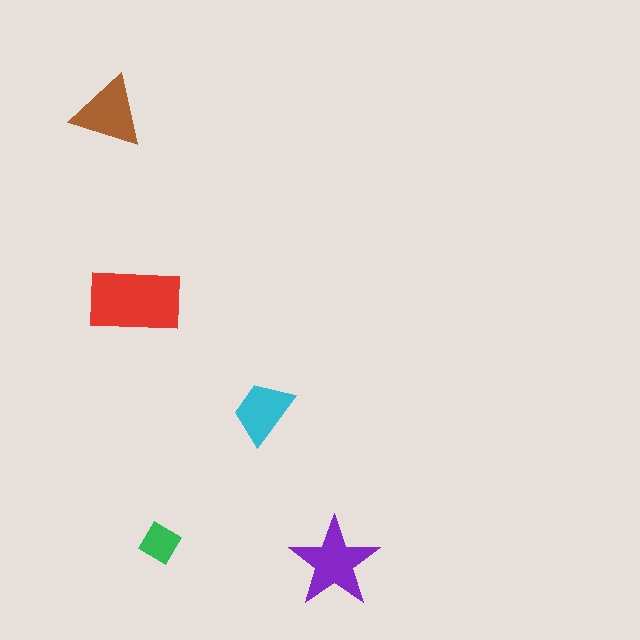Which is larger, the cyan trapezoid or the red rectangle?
The red rectangle.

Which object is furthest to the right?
The purple star is rightmost.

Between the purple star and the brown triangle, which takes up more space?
The purple star.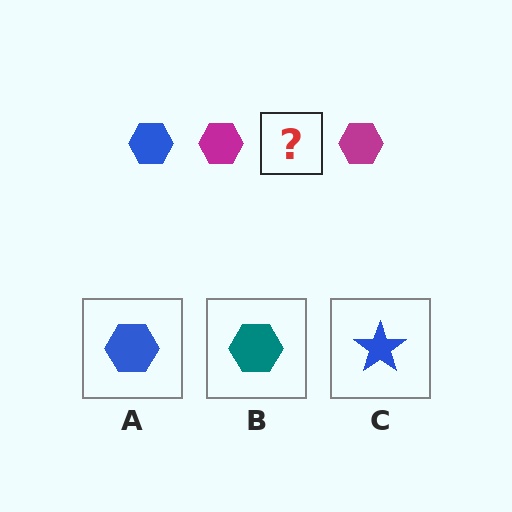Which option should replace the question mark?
Option A.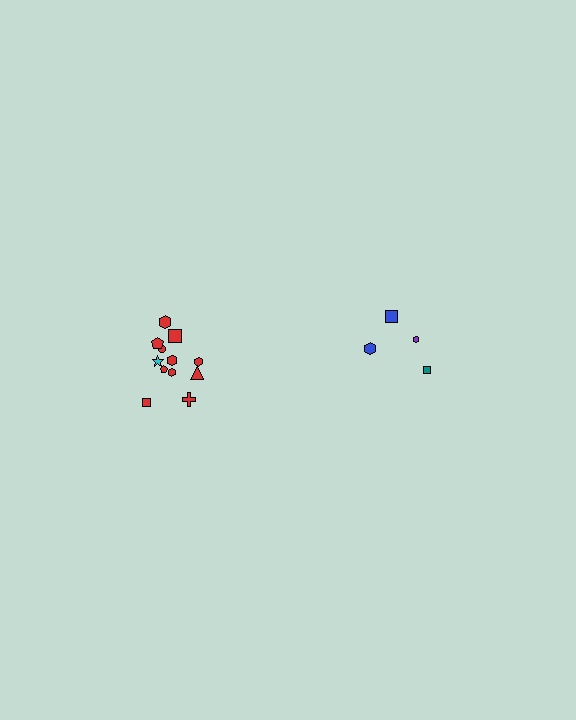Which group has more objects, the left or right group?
The left group.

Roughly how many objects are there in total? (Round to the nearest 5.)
Roughly 15 objects in total.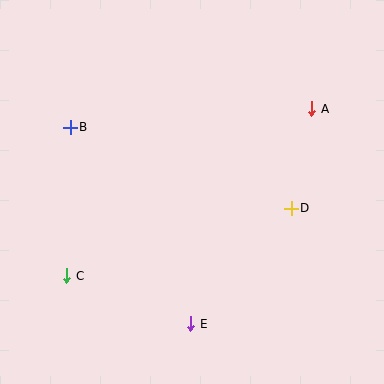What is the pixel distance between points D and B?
The distance between D and B is 235 pixels.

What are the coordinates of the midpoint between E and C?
The midpoint between E and C is at (129, 300).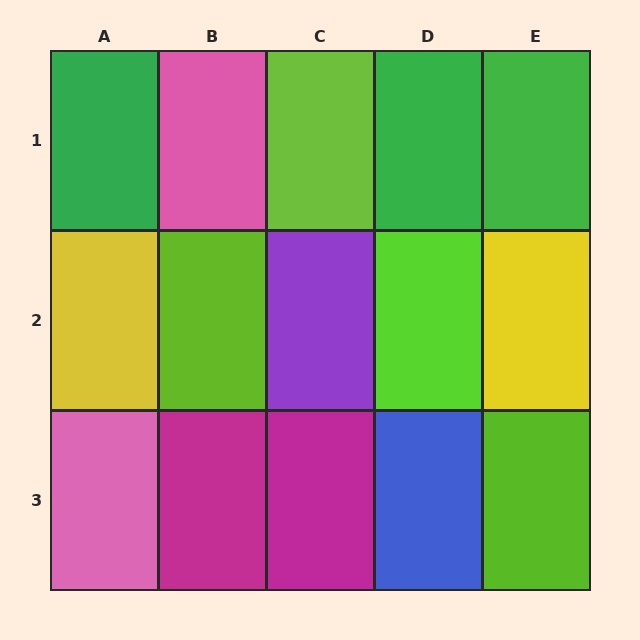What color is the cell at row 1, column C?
Lime.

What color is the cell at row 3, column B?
Magenta.